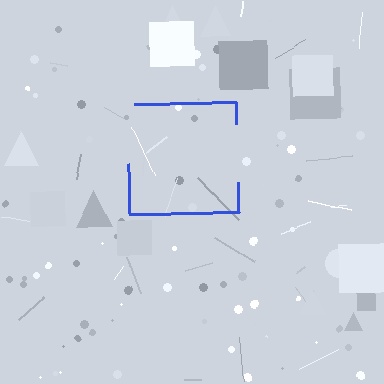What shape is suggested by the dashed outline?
The dashed outline suggests a square.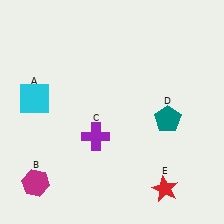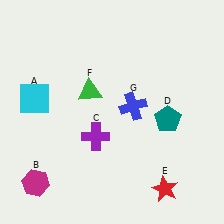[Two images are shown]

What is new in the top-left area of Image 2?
A green triangle (F) was added in the top-left area of Image 2.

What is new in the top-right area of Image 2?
A blue cross (G) was added in the top-right area of Image 2.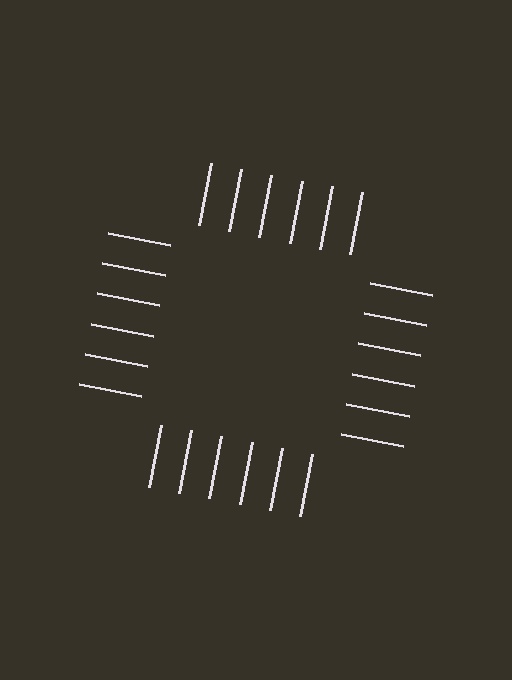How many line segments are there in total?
24 — 6 along each of the 4 edges.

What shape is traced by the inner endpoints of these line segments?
An illusory square — the line segments terminate on its edges but no continuous stroke is drawn.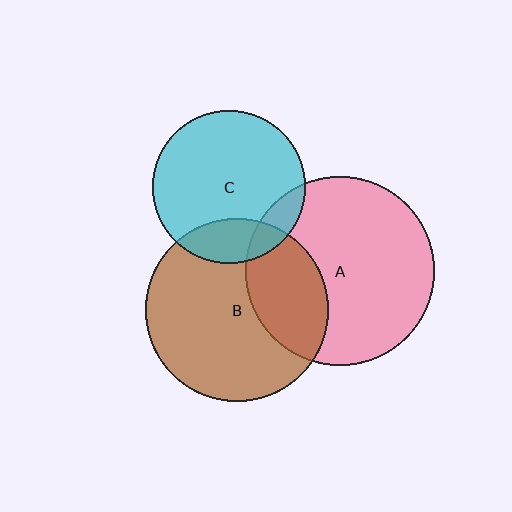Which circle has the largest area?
Circle A (pink).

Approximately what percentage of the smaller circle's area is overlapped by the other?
Approximately 20%.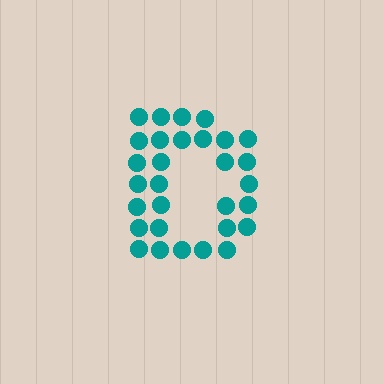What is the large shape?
The large shape is the letter D.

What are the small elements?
The small elements are circles.